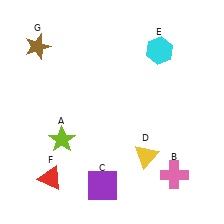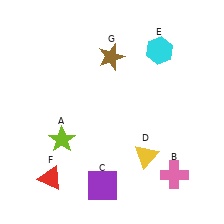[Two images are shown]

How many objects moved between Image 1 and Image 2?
1 object moved between the two images.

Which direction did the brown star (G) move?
The brown star (G) moved right.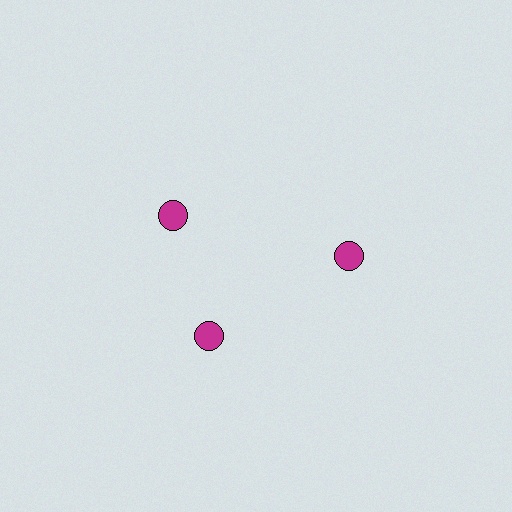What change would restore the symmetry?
The symmetry would be restored by rotating it back into even spacing with its neighbors so that all 3 circles sit at equal angles and equal distance from the center.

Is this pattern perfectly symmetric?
No. The 3 magenta circles are arranged in a ring, but one element near the 11 o'clock position is rotated out of alignment along the ring, breaking the 3-fold rotational symmetry.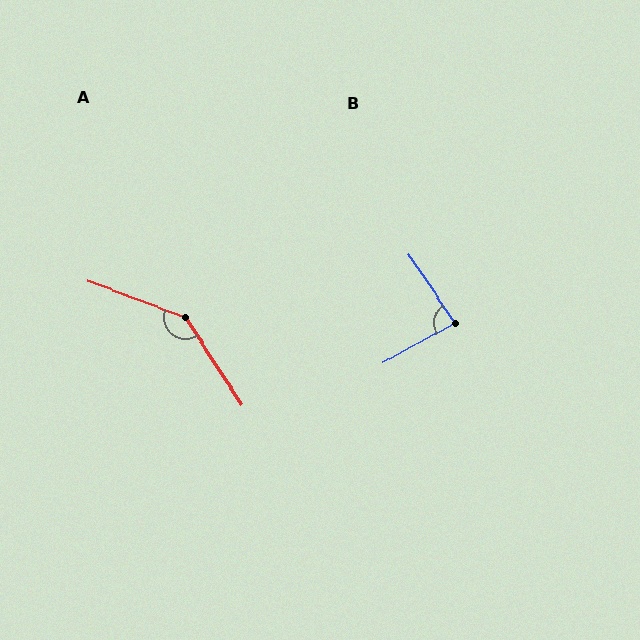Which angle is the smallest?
B, at approximately 85 degrees.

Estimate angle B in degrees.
Approximately 85 degrees.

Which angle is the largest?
A, at approximately 143 degrees.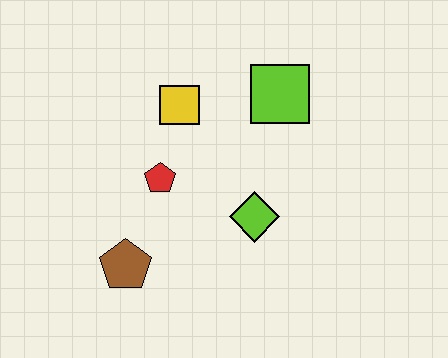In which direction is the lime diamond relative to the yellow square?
The lime diamond is below the yellow square.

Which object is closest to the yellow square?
The red pentagon is closest to the yellow square.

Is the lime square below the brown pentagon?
No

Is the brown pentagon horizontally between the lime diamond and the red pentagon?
No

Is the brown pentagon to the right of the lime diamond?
No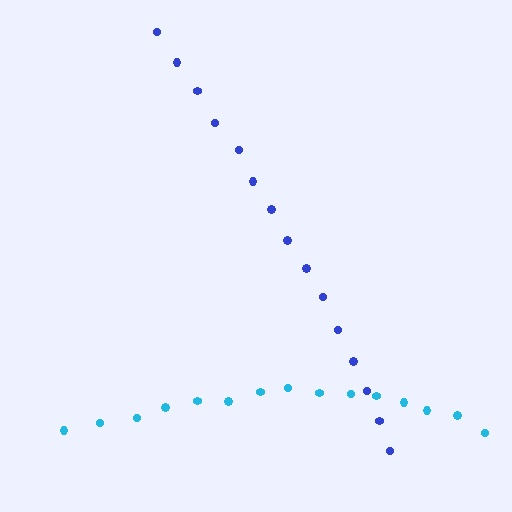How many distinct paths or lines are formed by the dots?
There are 2 distinct paths.